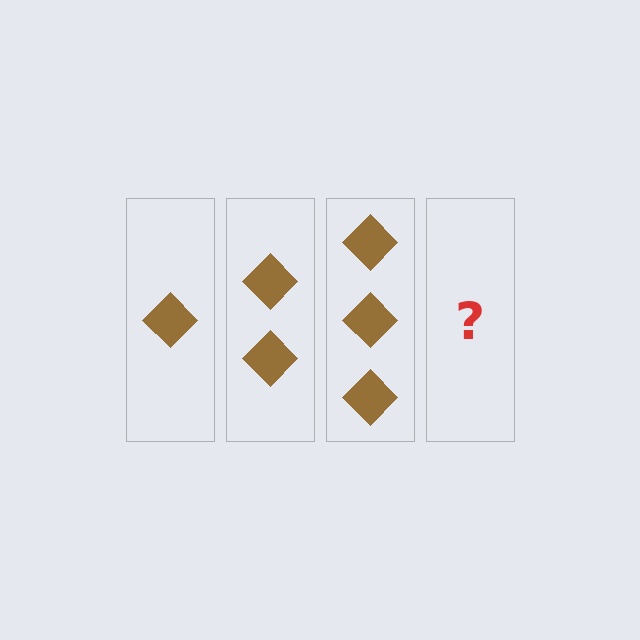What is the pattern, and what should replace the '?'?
The pattern is that each step adds one more diamond. The '?' should be 4 diamonds.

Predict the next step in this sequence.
The next step is 4 diamonds.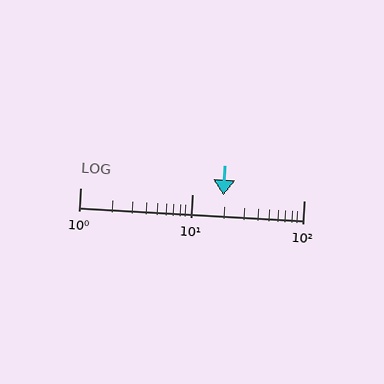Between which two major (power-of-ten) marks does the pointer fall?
The pointer is between 10 and 100.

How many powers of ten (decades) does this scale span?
The scale spans 2 decades, from 1 to 100.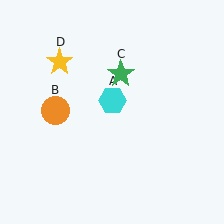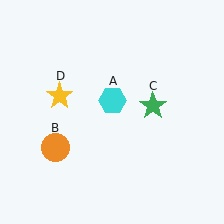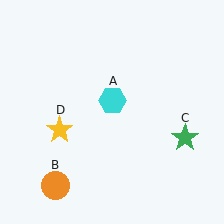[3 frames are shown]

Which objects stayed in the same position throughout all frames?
Cyan hexagon (object A) remained stationary.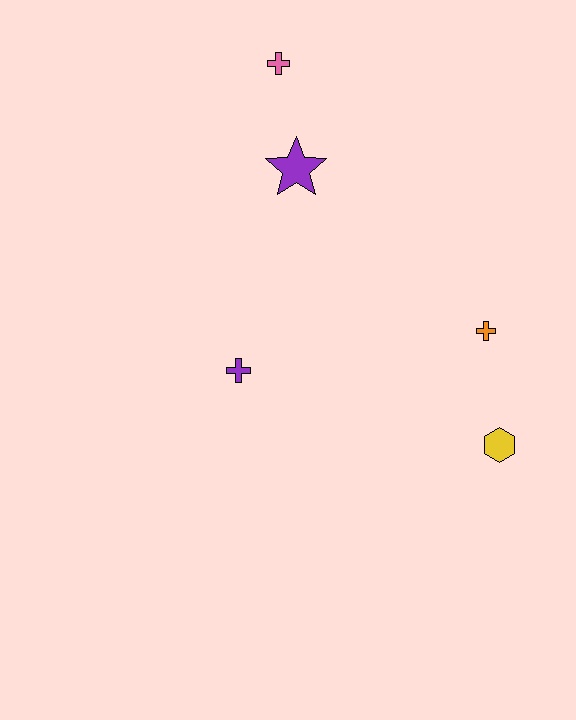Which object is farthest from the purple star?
The yellow hexagon is farthest from the purple star.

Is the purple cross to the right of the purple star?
No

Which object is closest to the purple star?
The pink cross is closest to the purple star.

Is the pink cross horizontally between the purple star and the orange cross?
No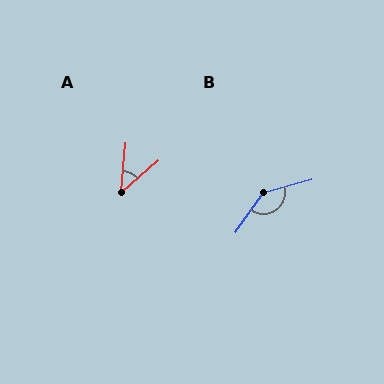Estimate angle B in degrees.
Approximately 141 degrees.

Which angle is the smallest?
A, at approximately 44 degrees.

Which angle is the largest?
B, at approximately 141 degrees.